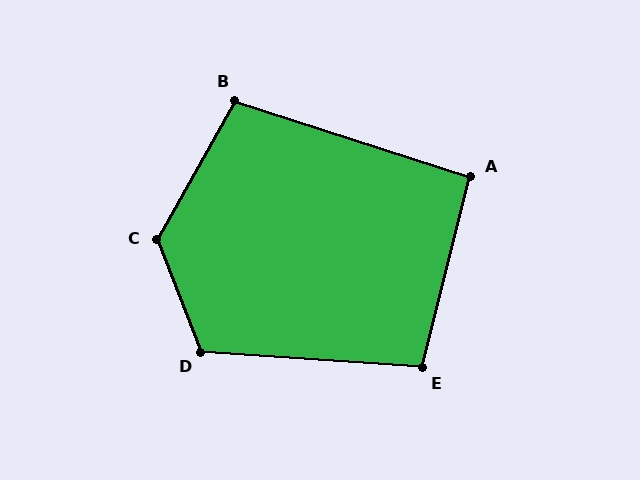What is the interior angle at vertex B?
Approximately 102 degrees (obtuse).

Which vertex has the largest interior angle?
C, at approximately 129 degrees.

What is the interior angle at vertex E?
Approximately 100 degrees (obtuse).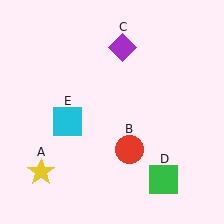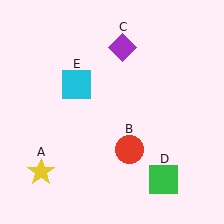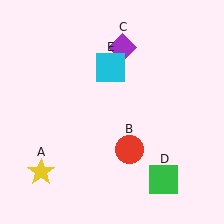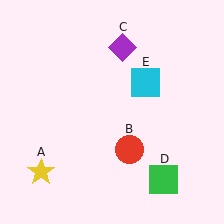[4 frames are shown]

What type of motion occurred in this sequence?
The cyan square (object E) rotated clockwise around the center of the scene.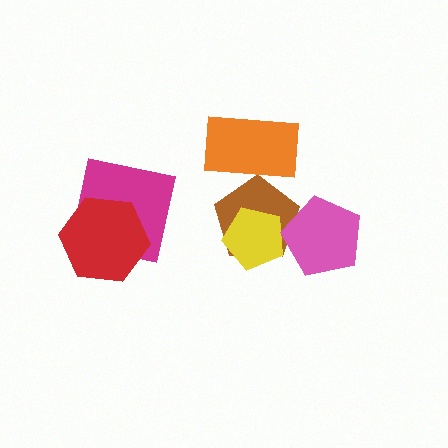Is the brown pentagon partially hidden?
Yes, it is partially covered by another shape.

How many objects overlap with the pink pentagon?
1 object overlaps with the pink pentagon.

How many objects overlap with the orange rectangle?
1 object overlaps with the orange rectangle.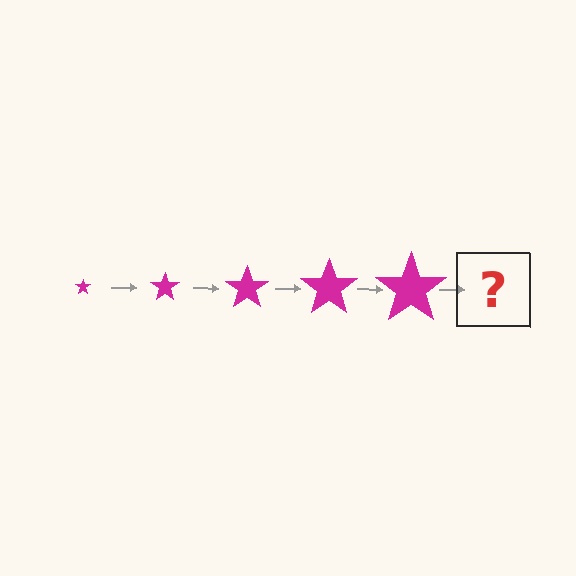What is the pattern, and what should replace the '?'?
The pattern is that the star gets progressively larger each step. The '?' should be a magenta star, larger than the previous one.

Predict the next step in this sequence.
The next step is a magenta star, larger than the previous one.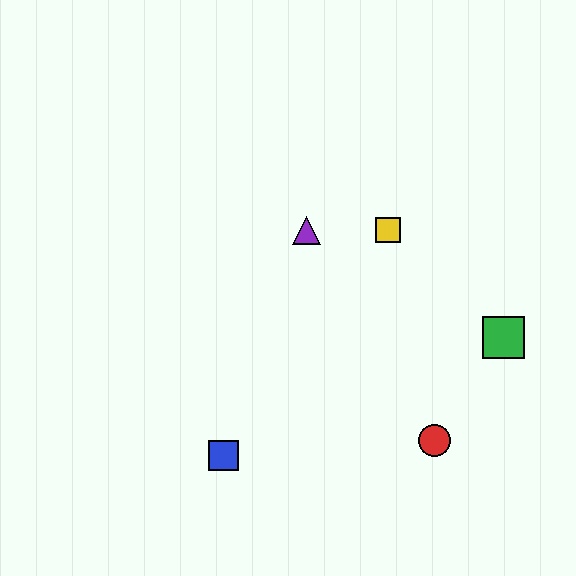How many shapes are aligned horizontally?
2 shapes (the yellow square, the purple triangle) are aligned horizontally.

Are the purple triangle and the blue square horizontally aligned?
No, the purple triangle is at y≈230 and the blue square is at y≈455.